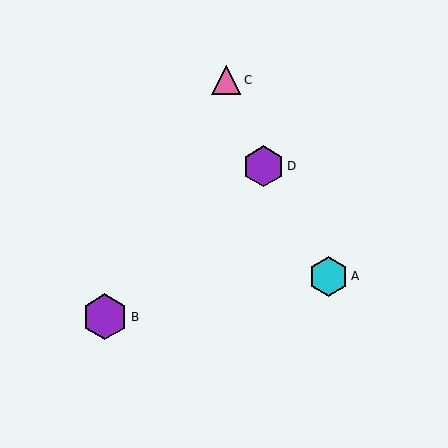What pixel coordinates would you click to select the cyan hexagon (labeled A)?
Click at (328, 276) to select the cyan hexagon A.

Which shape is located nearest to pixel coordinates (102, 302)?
The purple hexagon (labeled B) at (105, 317) is nearest to that location.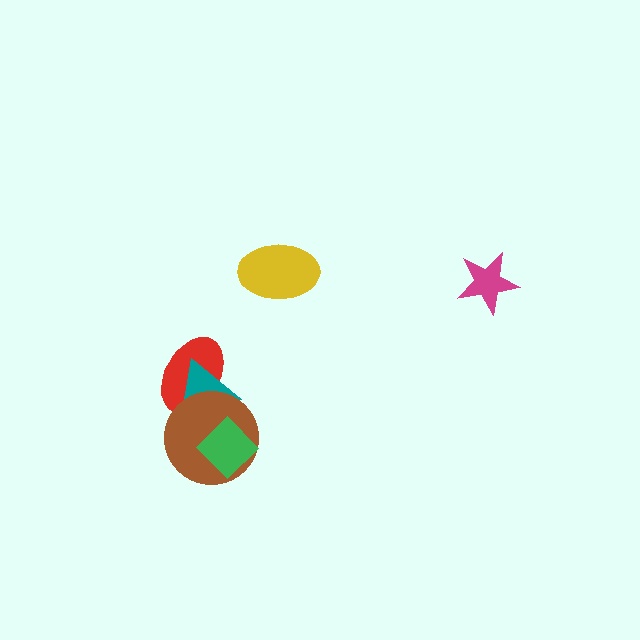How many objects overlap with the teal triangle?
3 objects overlap with the teal triangle.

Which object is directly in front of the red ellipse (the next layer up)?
The teal triangle is directly in front of the red ellipse.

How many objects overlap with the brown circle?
3 objects overlap with the brown circle.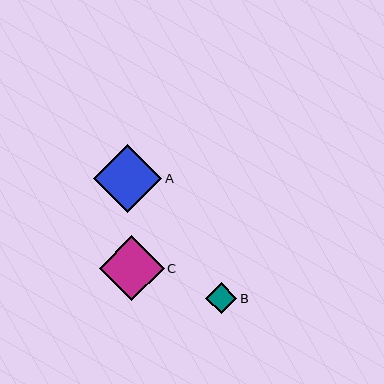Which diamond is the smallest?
Diamond B is the smallest with a size of approximately 31 pixels.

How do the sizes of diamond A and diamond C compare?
Diamond A and diamond C are approximately the same size.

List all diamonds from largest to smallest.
From largest to smallest: A, C, B.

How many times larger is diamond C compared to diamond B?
Diamond C is approximately 2.1 times the size of diamond B.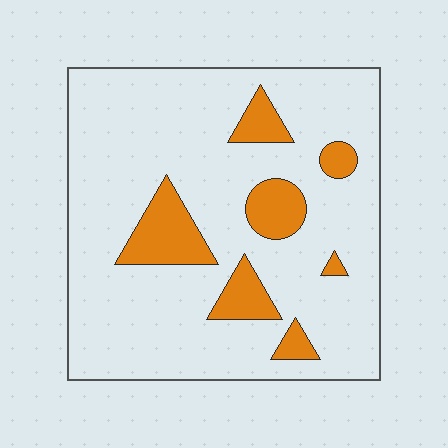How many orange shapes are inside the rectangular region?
7.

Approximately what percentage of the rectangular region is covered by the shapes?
Approximately 15%.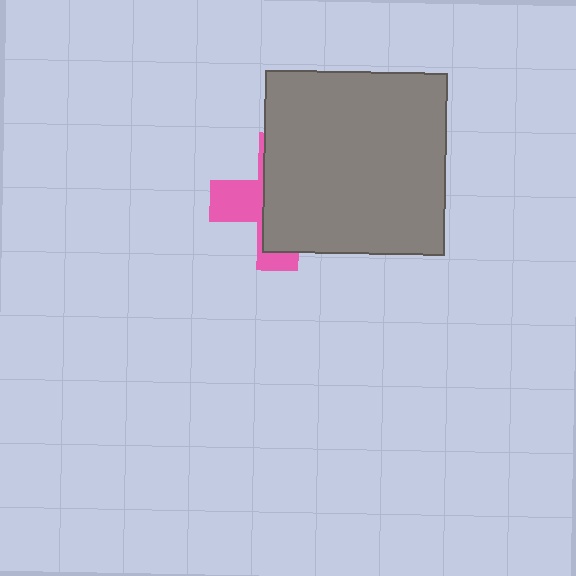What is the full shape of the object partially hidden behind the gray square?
The partially hidden object is a pink cross.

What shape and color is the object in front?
The object in front is a gray square.